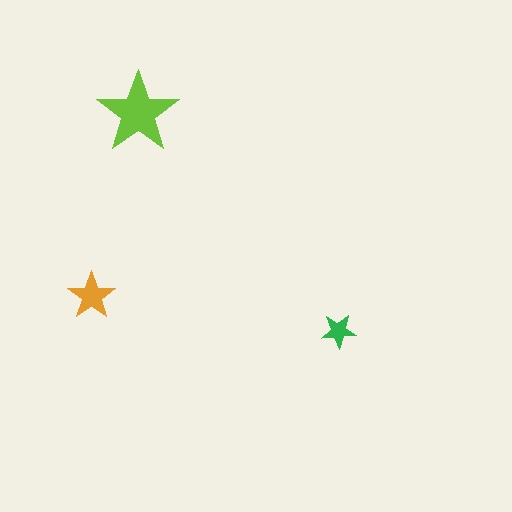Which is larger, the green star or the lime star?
The lime one.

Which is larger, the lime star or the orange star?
The lime one.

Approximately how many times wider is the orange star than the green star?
About 1.5 times wider.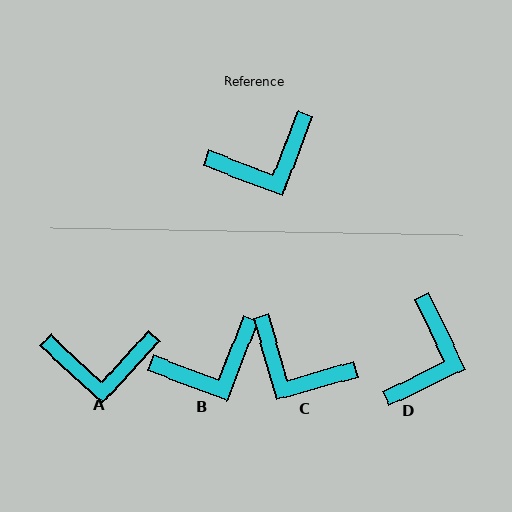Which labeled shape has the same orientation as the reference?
B.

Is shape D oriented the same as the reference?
No, it is off by about 47 degrees.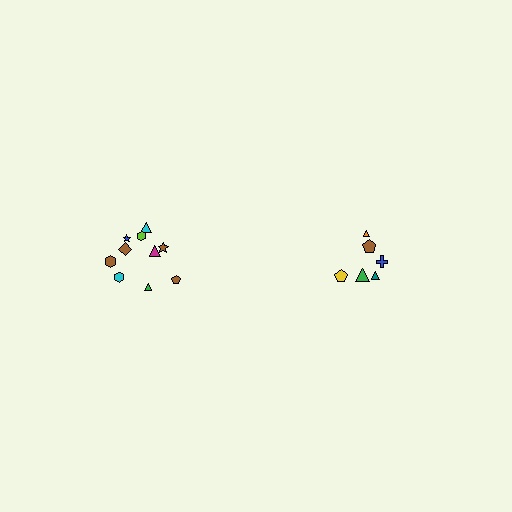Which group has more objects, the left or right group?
The left group.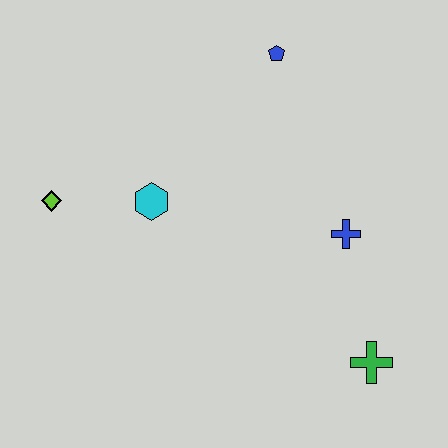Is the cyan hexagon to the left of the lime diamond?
No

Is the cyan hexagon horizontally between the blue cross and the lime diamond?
Yes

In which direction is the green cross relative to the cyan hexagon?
The green cross is to the right of the cyan hexagon.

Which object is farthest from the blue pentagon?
The green cross is farthest from the blue pentagon.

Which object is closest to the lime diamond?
The cyan hexagon is closest to the lime diamond.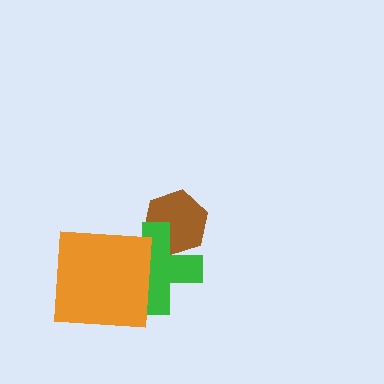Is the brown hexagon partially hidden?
Yes, it is partially covered by another shape.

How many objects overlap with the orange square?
1 object overlaps with the orange square.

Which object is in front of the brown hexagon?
The green cross is in front of the brown hexagon.